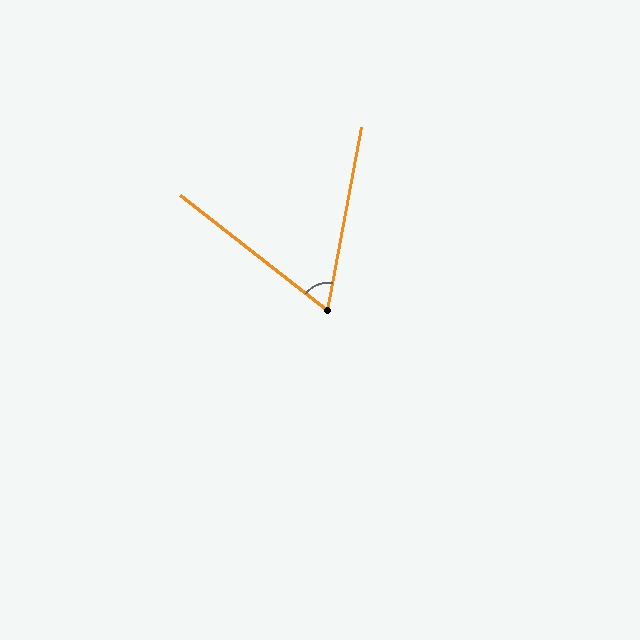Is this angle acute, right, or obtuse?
It is acute.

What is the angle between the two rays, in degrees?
Approximately 63 degrees.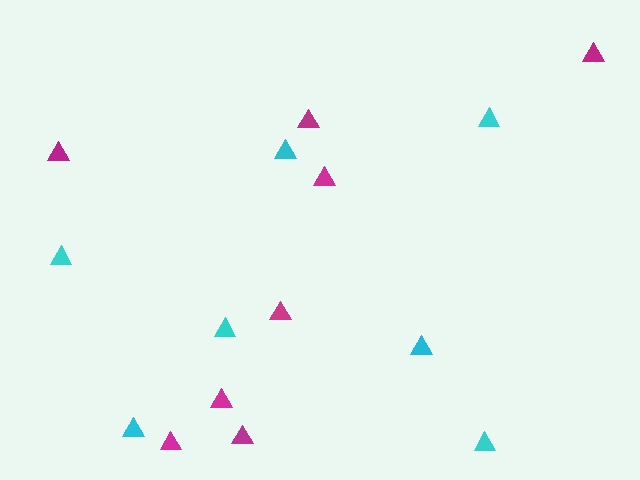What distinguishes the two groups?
There are 2 groups: one group of cyan triangles (7) and one group of magenta triangles (8).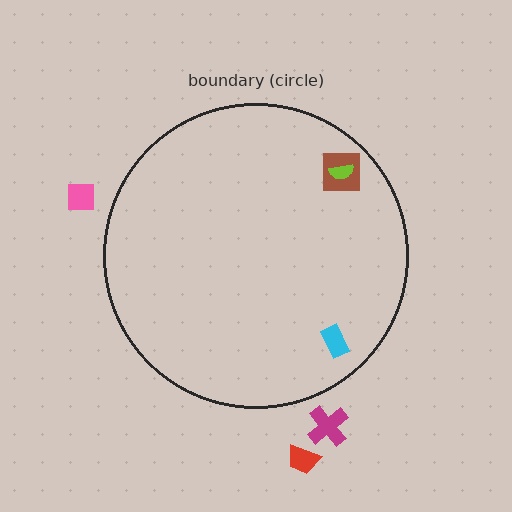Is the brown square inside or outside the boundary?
Inside.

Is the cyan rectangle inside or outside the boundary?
Inside.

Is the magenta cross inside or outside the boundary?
Outside.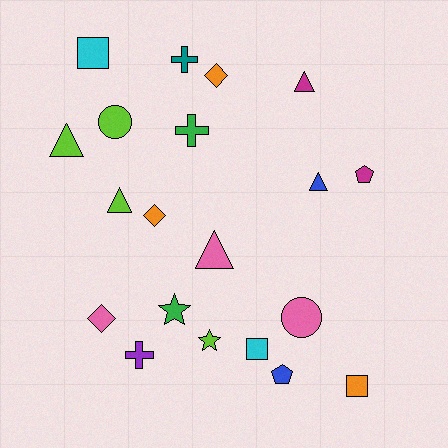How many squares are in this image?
There are 3 squares.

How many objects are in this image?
There are 20 objects.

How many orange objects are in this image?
There are 3 orange objects.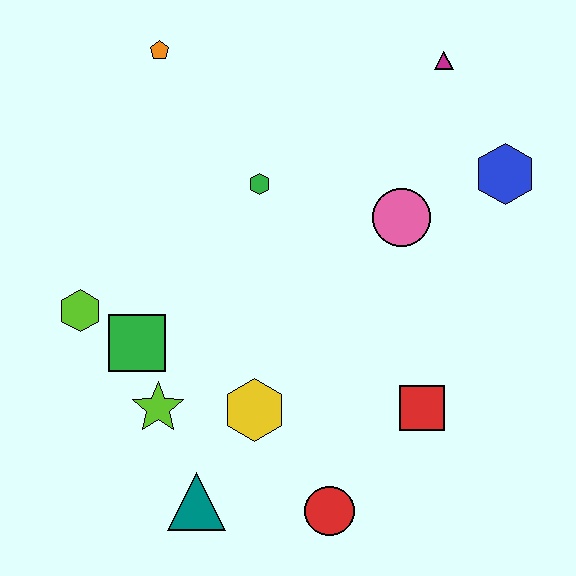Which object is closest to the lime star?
The green square is closest to the lime star.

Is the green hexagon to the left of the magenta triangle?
Yes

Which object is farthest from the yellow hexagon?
The magenta triangle is farthest from the yellow hexagon.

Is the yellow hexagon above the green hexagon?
No